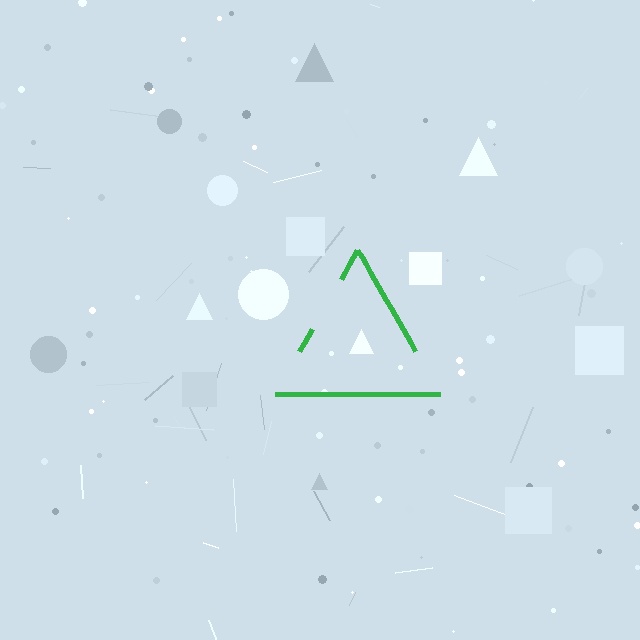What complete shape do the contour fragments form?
The contour fragments form a triangle.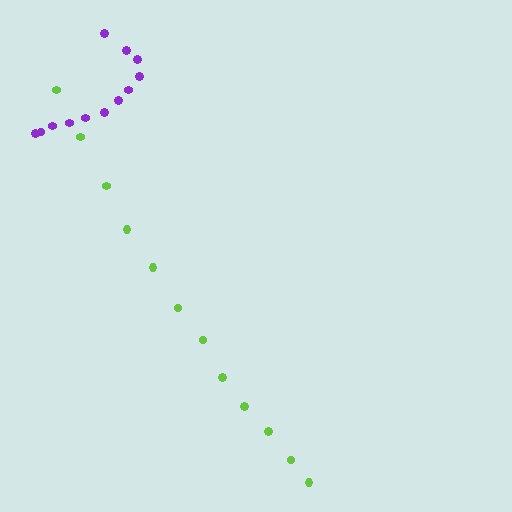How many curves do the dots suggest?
There are 2 distinct paths.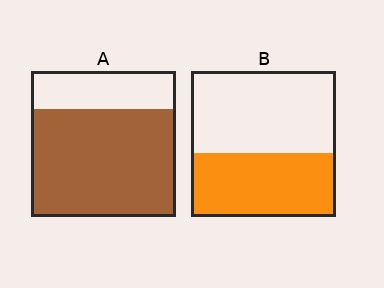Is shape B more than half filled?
No.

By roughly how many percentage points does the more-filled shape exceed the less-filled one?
By roughly 30 percentage points (A over B).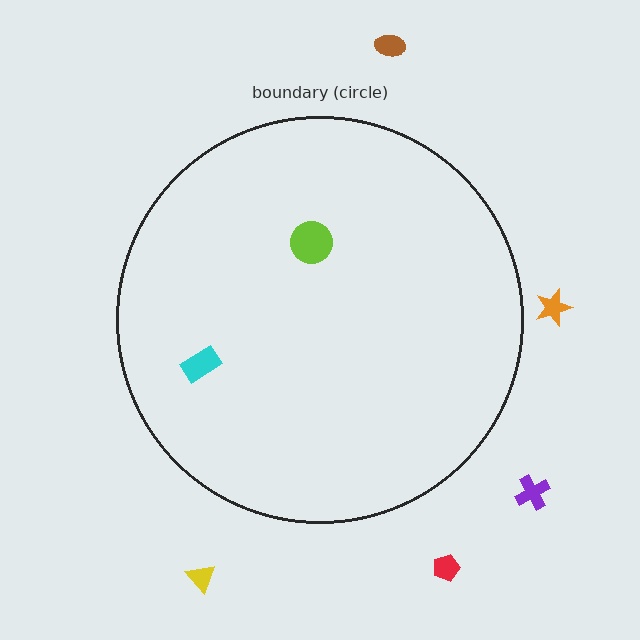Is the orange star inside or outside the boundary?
Outside.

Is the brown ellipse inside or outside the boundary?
Outside.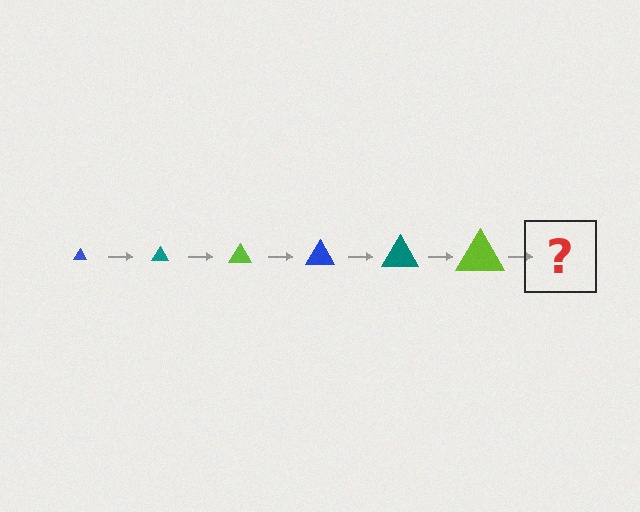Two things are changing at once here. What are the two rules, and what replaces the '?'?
The two rules are that the triangle grows larger each step and the color cycles through blue, teal, and lime. The '?' should be a blue triangle, larger than the previous one.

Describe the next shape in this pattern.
It should be a blue triangle, larger than the previous one.